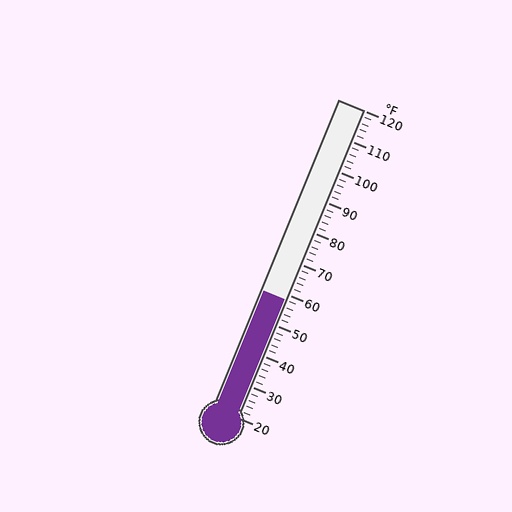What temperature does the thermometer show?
The thermometer shows approximately 58°F.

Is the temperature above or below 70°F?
The temperature is below 70°F.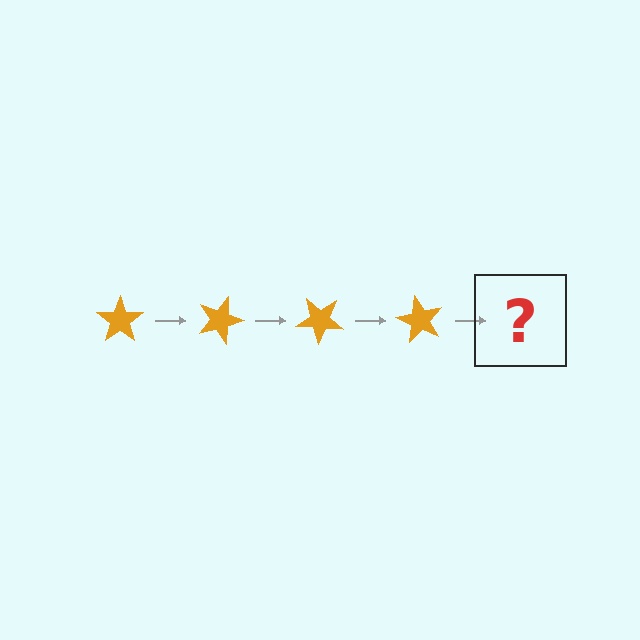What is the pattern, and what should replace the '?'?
The pattern is that the star rotates 20 degrees each step. The '?' should be an orange star rotated 80 degrees.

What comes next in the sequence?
The next element should be an orange star rotated 80 degrees.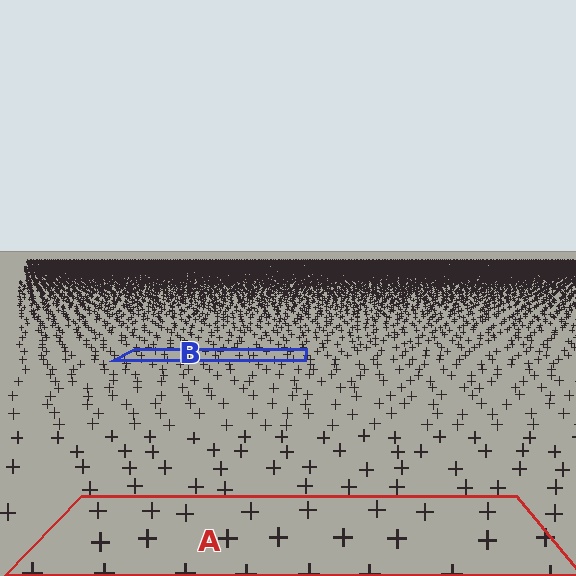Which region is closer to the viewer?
Region A is closer. The texture elements there are larger and more spread out.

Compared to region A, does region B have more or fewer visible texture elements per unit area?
Region B has more texture elements per unit area — they are packed more densely because it is farther away.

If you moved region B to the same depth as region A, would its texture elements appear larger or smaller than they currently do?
They would appear larger. At a closer depth, the same texture elements are projected at a bigger on-screen size.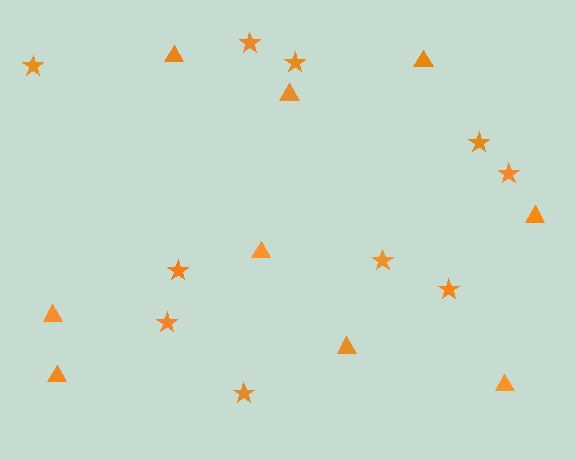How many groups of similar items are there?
There are 2 groups: one group of triangles (9) and one group of stars (10).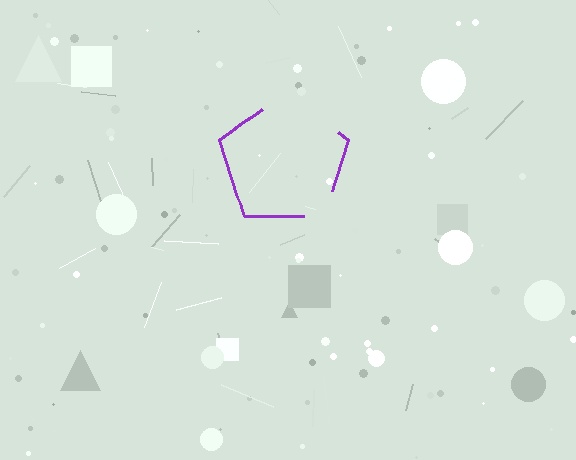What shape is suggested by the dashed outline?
The dashed outline suggests a pentagon.